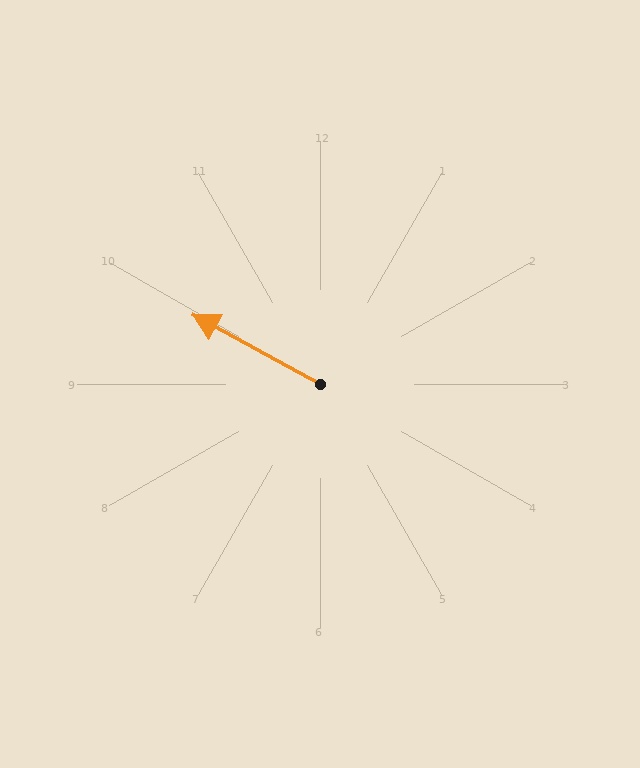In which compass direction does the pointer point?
Northwest.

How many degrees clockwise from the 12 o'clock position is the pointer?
Approximately 299 degrees.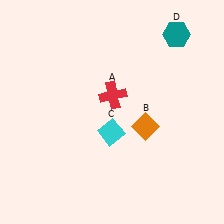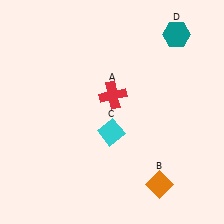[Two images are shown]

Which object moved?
The orange diamond (B) moved down.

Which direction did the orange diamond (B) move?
The orange diamond (B) moved down.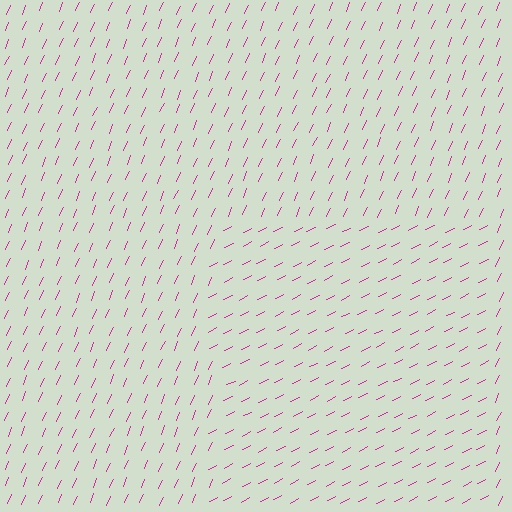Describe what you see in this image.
The image is filled with small magenta line segments. A rectangle region in the image has lines oriented differently from the surrounding lines, creating a visible texture boundary.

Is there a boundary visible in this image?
Yes, there is a texture boundary formed by a change in line orientation.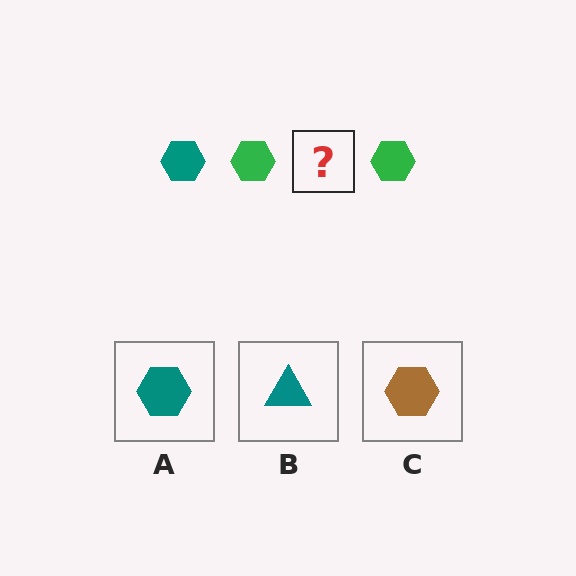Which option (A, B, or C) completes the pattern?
A.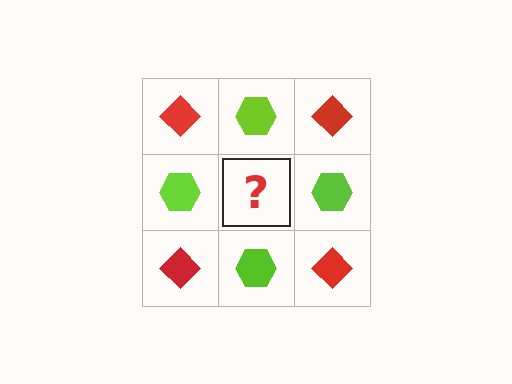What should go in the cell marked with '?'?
The missing cell should contain a red diamond.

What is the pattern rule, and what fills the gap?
The rule is that it alternates red diamond and lime hexagon in a checkerboard pattern. The gap should be filled with a red diamond.